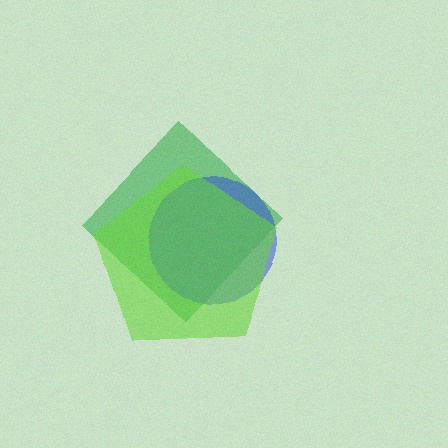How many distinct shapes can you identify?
There are 3 distinct shapes: a green diamond, a blue circle, a lime pentagon.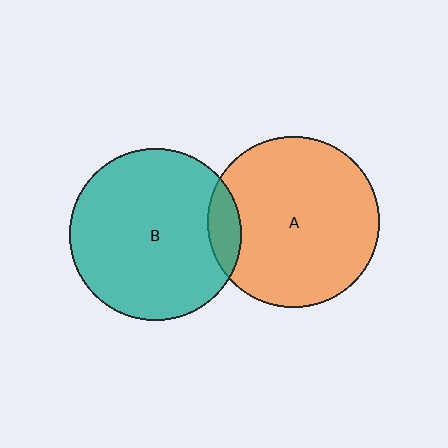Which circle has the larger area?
Circle B (teal).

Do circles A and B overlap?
Yes.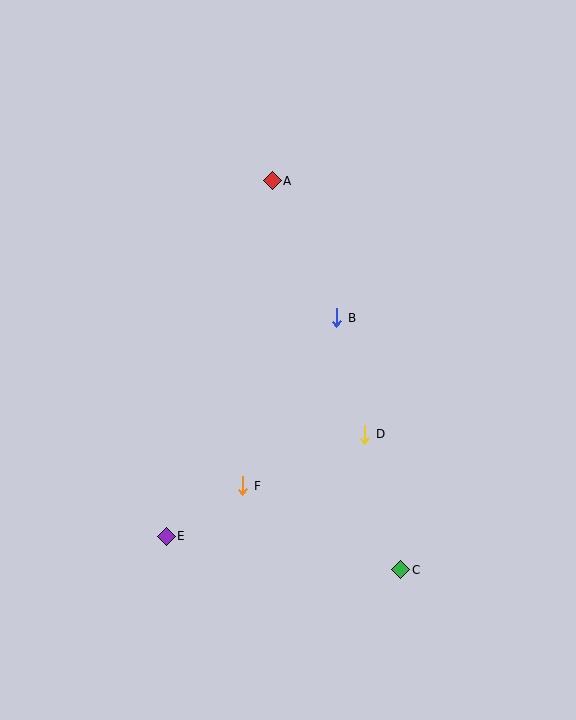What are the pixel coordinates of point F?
Point F is at (243, 486).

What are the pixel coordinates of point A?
Point A is at (272, 181).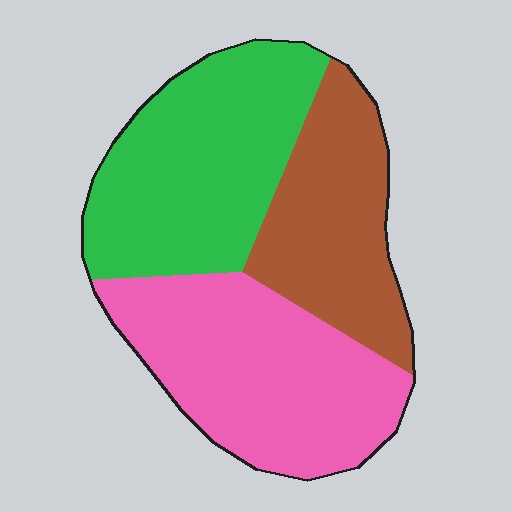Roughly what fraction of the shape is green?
Green covers 36% of the shape.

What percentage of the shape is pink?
Pink covers around 35% of the shape.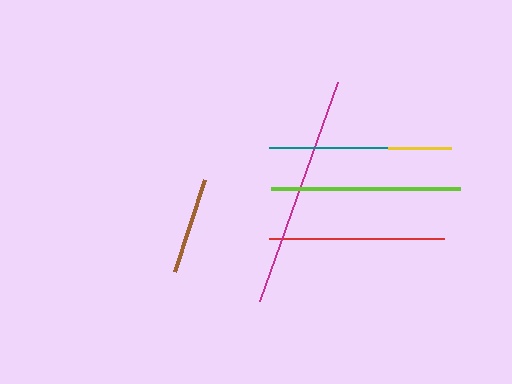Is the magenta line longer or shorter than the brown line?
The magenta line is longer than the brown line.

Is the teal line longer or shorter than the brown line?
The teal line is longer than the brown line.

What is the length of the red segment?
The red segment is approximately 175 pixels long.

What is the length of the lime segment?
The lime segment is approximately 189 pixels long.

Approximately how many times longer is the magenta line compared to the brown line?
The magenta line is approximately 2.4 times the length of the brown line.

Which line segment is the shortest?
The yellow line is the shortest at approximately 63 pixels.